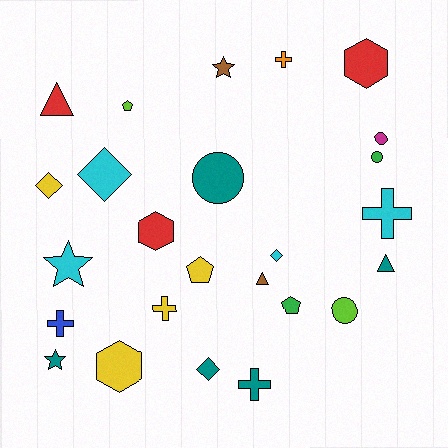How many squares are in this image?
There are no squares.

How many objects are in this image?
There are 25 objects.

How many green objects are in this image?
There are 2 green objects.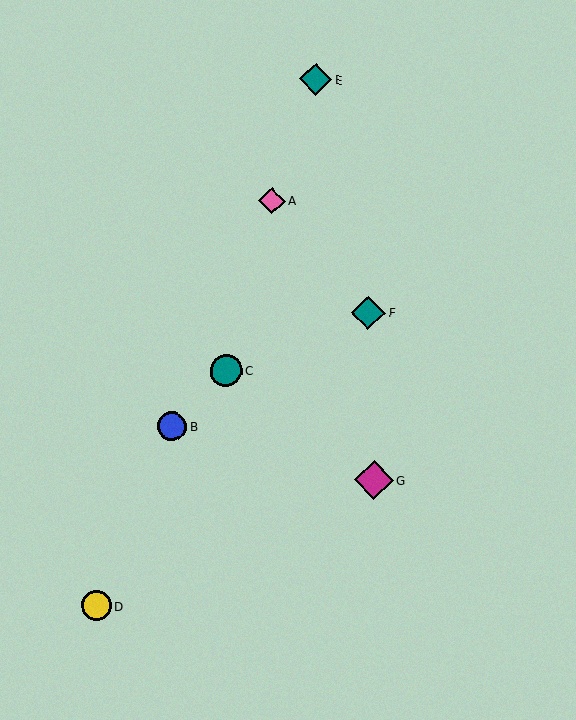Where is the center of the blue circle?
The center of the blue circle is at (172, 426).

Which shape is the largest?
The magenta diamond (labeled G) is the largest.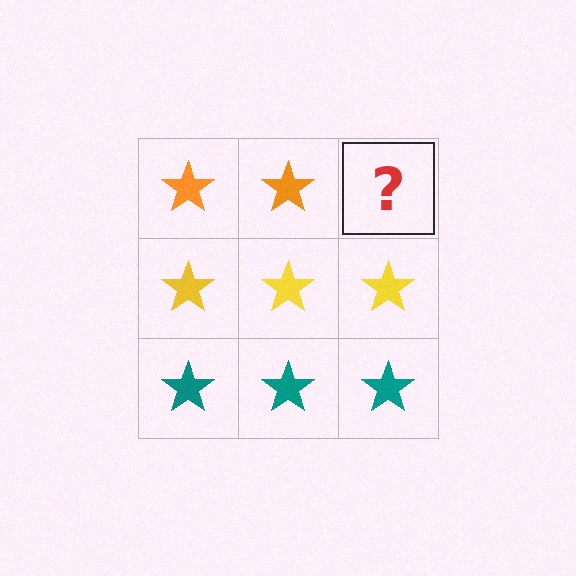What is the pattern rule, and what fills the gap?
The rule is that each row has a consistent color. The gap should be filled with an orange star.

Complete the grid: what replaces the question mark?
The question mark should be replaced with an orange star.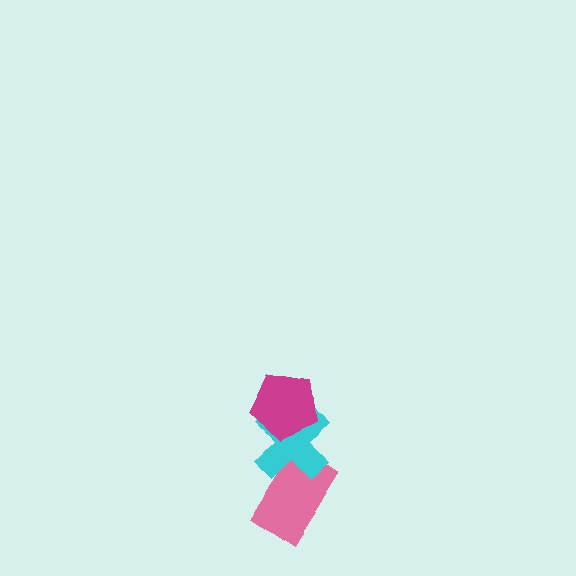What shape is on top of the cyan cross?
The magenta pentagon is on top of the cyan cross.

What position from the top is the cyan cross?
The cyan cross is 2nd from the top.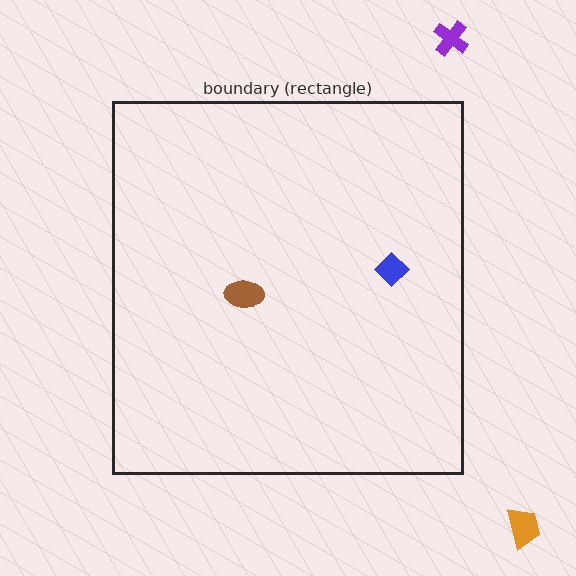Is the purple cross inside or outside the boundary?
Outside.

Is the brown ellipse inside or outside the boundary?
Inside.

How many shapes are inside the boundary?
2 inside, 2 outside.